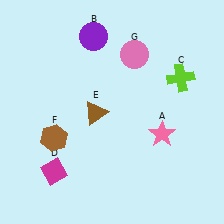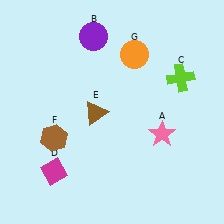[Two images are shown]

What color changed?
The circle (G) changed from pink in Image 1 to orange in Image 2.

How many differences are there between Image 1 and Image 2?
There is 1 difference between the two images.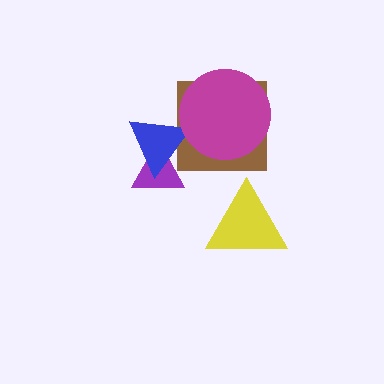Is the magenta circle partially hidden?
No, no other shape covers it.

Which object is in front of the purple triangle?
The blue triangle is in front of the purple triangle.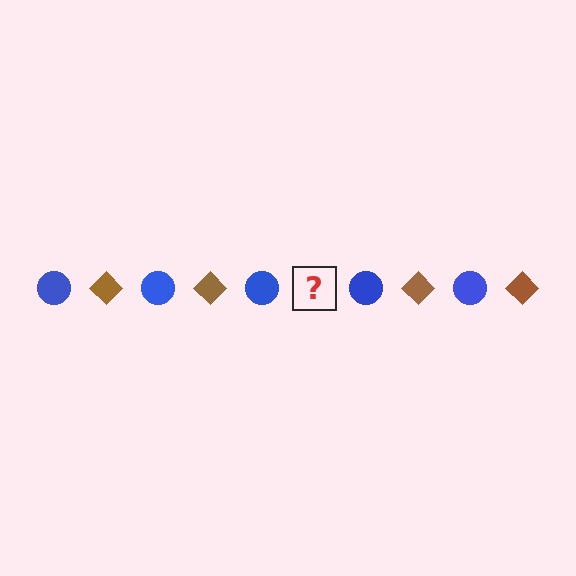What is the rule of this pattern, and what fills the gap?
The rule is that the pattern alternates between blue circle and brown diamond. The gap should be filled with a brown diamond.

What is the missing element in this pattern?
The missing element is a brown diamond.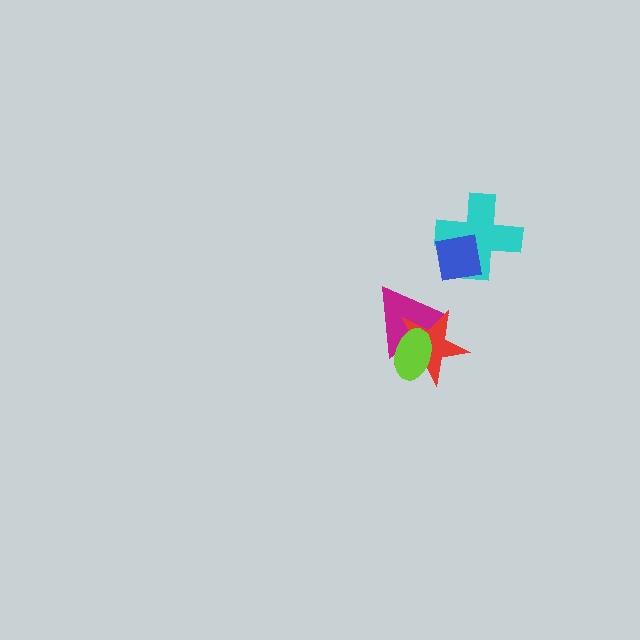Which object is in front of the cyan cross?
The blue square is in front of the cyan cross.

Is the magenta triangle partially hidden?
Yes, it is partially covered by another shape.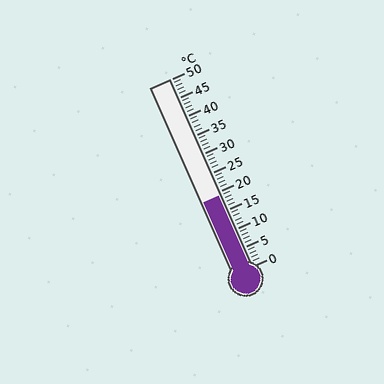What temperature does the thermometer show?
The thermometer shows approximately 19°C.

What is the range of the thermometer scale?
The thermometer scale ranges from 0°C to 50°C.